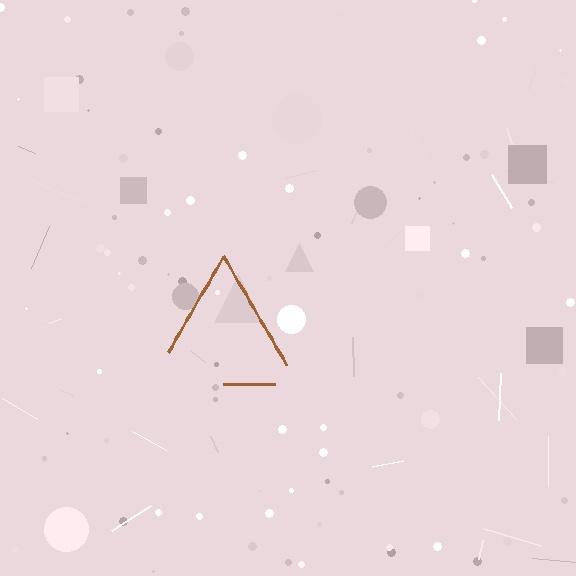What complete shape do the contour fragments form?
The contour fragments form a triangle.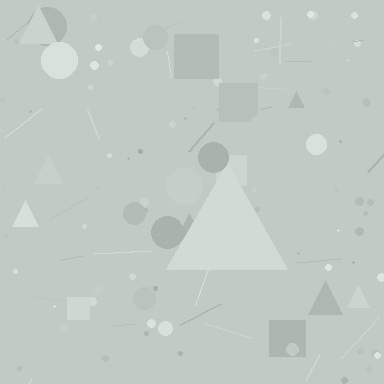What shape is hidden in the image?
A triangle is hidden in the image.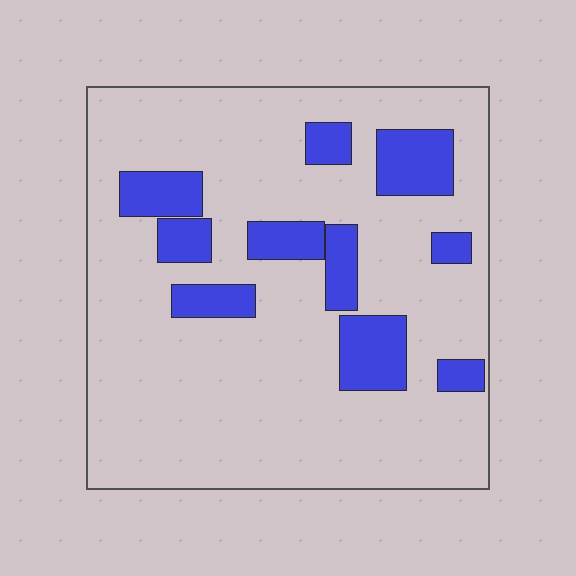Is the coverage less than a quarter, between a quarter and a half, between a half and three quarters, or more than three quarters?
Less than a quarter.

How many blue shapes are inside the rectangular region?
10.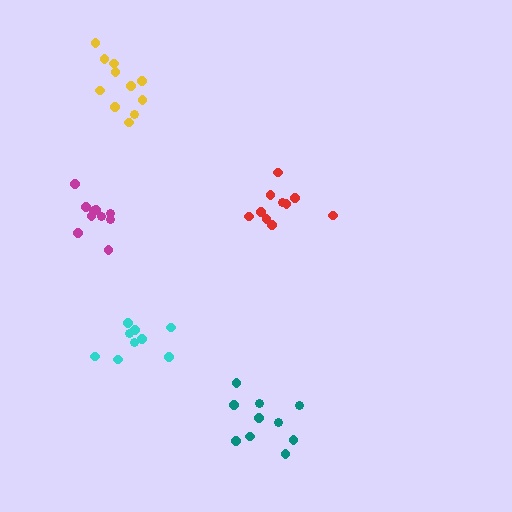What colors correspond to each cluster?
The clusters are colored: yellow, red, cyan, teal, magenta.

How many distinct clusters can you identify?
There are 5 distinct clusters.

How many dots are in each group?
Group 1: 11 dots, Group 2: 10 dots, Group 3: 9 dots, Group 4: 10 dots, Group 5: 10 dots (50 total).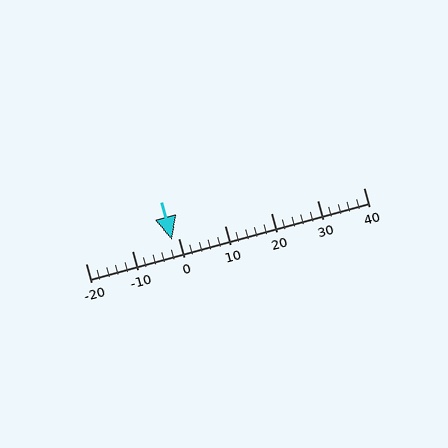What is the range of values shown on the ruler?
The ruler shows values from -20 to 40.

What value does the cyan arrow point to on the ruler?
The cyan arrow points to approximately -1.